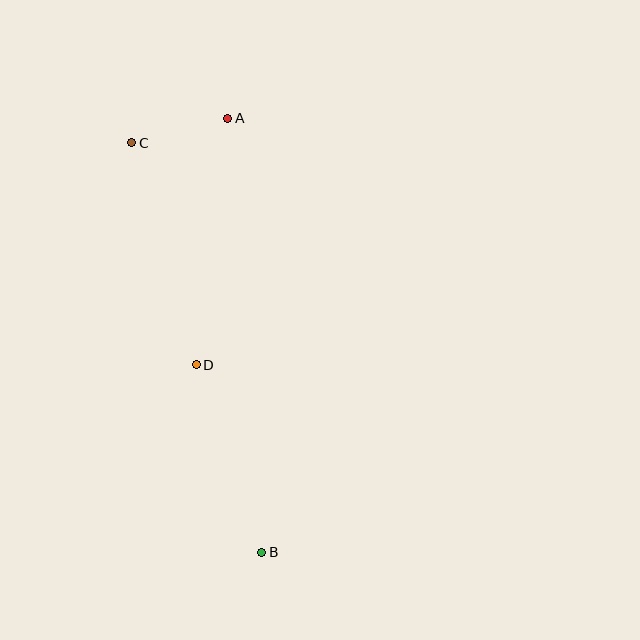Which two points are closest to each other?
Points A and C are closest to each other.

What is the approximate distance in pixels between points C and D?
The distance between C and D is approximately 231 pixels.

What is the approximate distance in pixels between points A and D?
The distance between A and D is approximately 249 pixels.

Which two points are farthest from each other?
Points A and B are farthest from each other.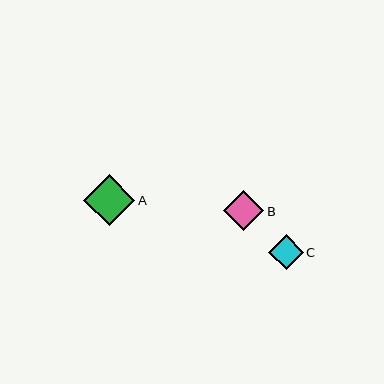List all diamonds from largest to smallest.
From largest to smallest: A, B, C.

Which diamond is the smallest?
Diamond C is the smallest with a size of approximately 34 pixels.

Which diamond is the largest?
Diamond A is the largest with a size of approximately 51 pixels.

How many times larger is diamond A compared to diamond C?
Diamond A is approximately 1.5 times the size of diamond C.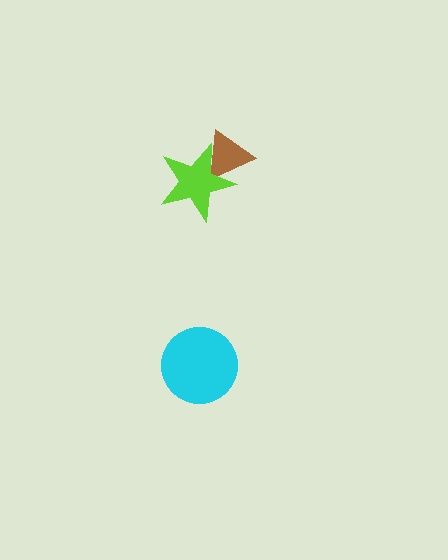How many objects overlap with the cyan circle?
0 objects overlap with the cyan circle.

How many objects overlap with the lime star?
1 object overlaps with the lime star.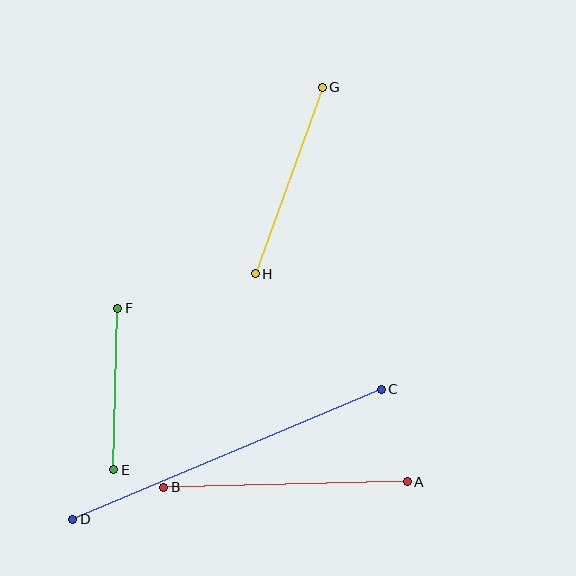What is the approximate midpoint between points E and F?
The midpoint is at approximately (116, 389) pixels.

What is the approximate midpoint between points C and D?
The midpoint is at approximately (227, 454) pixels.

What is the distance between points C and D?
The distance is approximately 335 pixels.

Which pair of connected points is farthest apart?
Points C and D are farthest apart.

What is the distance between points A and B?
The distance is approximately 244 pixels.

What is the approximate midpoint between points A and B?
The midpoint is at approximately (285, 485) pixels.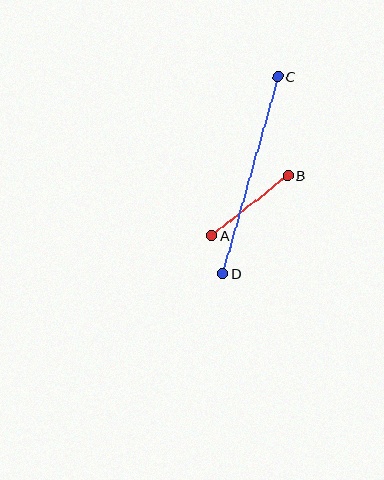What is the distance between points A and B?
The distance is approximately 97 pixels.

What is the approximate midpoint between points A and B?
The midpoint is at approximately (250, 206) pixels.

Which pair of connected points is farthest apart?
Points C and D are farthest apart.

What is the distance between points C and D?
The distance is approximately 204 pixels.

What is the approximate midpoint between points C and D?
The midpoint is at approximately (250, 175) pixels.